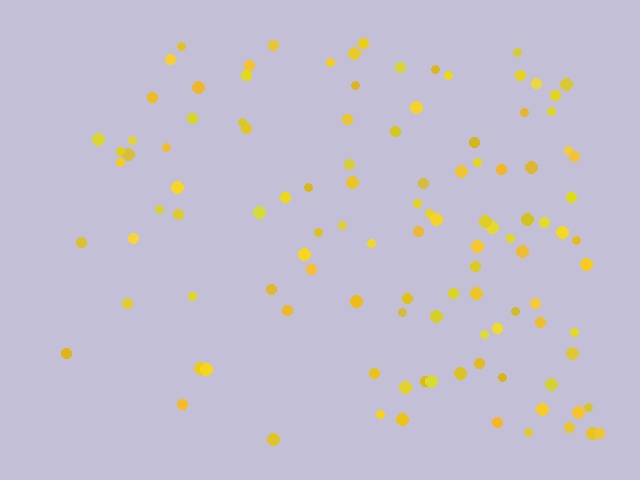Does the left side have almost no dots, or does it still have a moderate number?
Still a moderate number, just noticeably fewer than the right.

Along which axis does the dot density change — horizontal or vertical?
Horizontal.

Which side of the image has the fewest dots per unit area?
The left.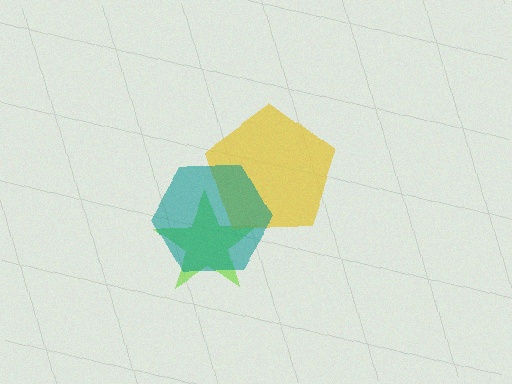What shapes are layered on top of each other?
The layered shapes are: a lime star, a yellow pentagon, a teal hexagon.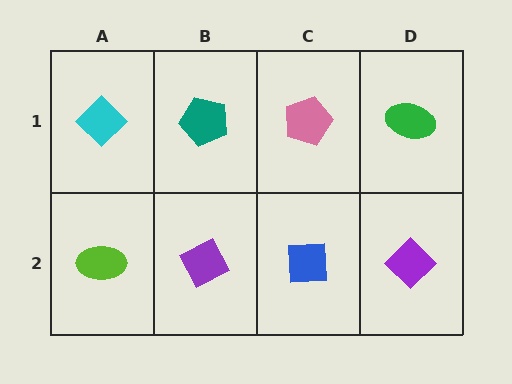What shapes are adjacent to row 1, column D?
A purple diamond (row 2, column D), a pink pentagon (row 1, column C).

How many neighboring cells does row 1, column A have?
2.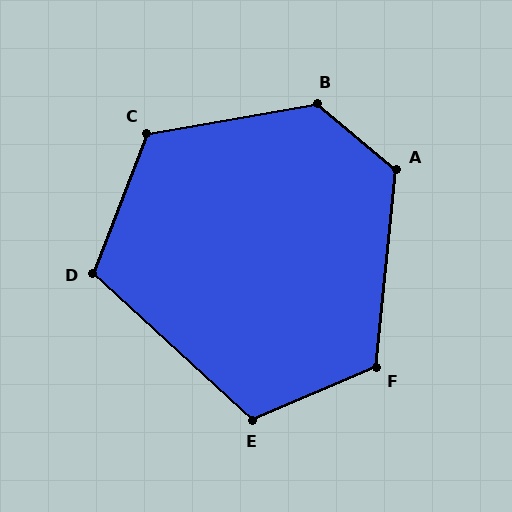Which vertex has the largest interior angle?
B, at approximately 130 degrees.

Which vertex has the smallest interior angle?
D, at approximately 111 degrees.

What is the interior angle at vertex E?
Approximately 114 degrees (obtuse).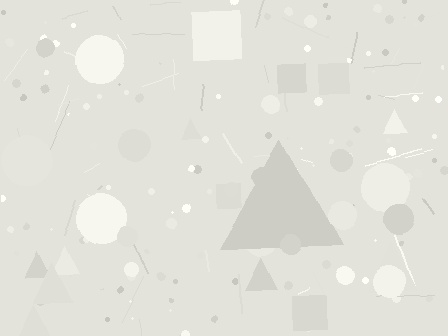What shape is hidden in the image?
A triangle is hidden in the image.